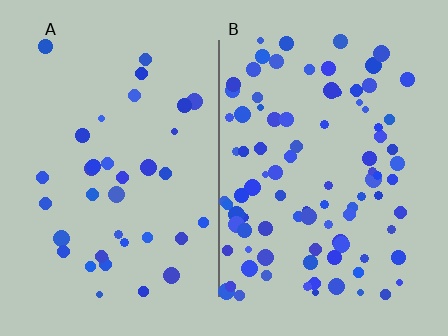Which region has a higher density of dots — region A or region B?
B (the right).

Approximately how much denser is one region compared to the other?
Approximately 2.5× — region B over region A.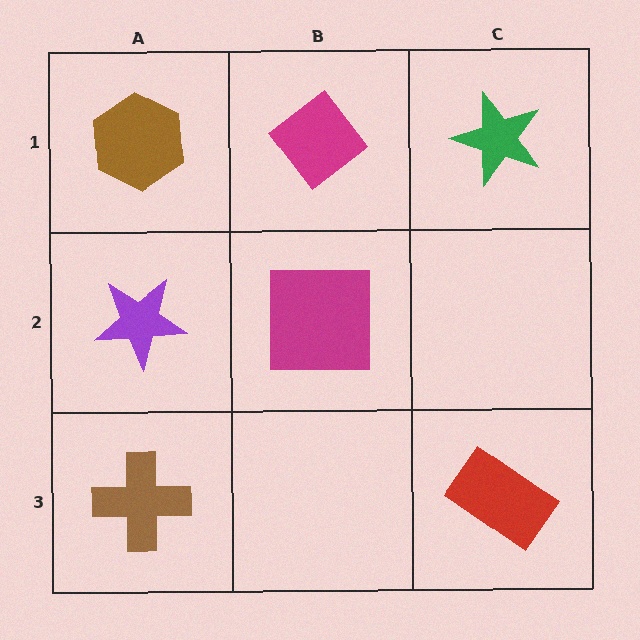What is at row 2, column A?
A purple star.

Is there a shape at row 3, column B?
No, that cell is empty.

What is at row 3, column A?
A brown cross.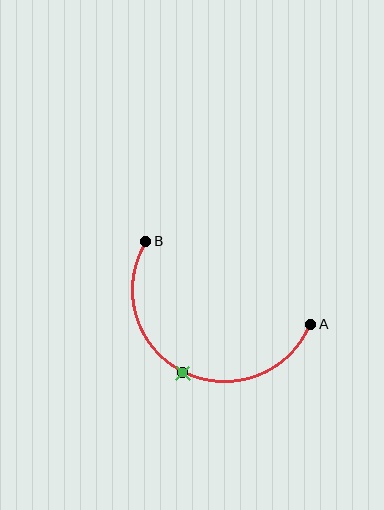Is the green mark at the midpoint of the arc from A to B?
Yes. The green mark lies on the arc at equal arc-length from both A and B — it is the arc midpoint.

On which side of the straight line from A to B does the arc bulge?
The arc bulges below the straight line connecting A and B.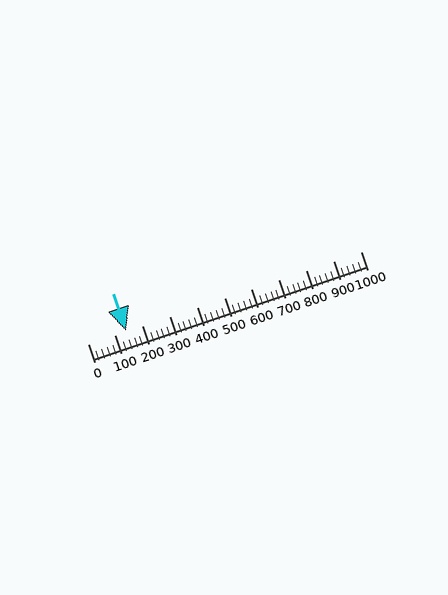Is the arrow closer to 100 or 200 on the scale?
The arrow is closer to 100.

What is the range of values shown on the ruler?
The ruler shows values from 0 to 1000.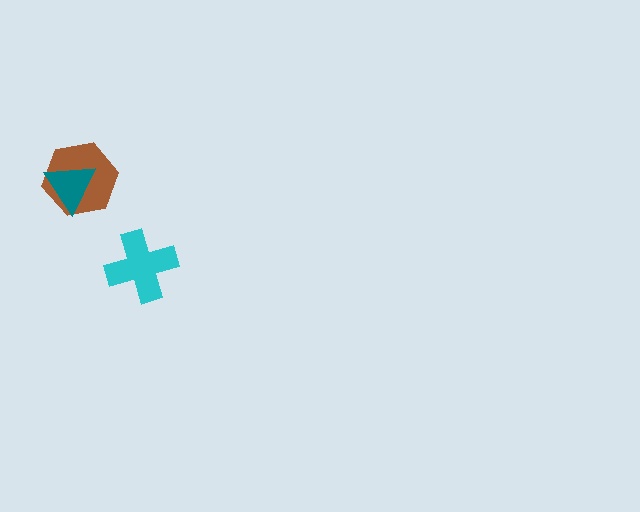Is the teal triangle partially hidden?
No, no other shape covers it.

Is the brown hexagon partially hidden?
Yes, it is partially covered by another shape.